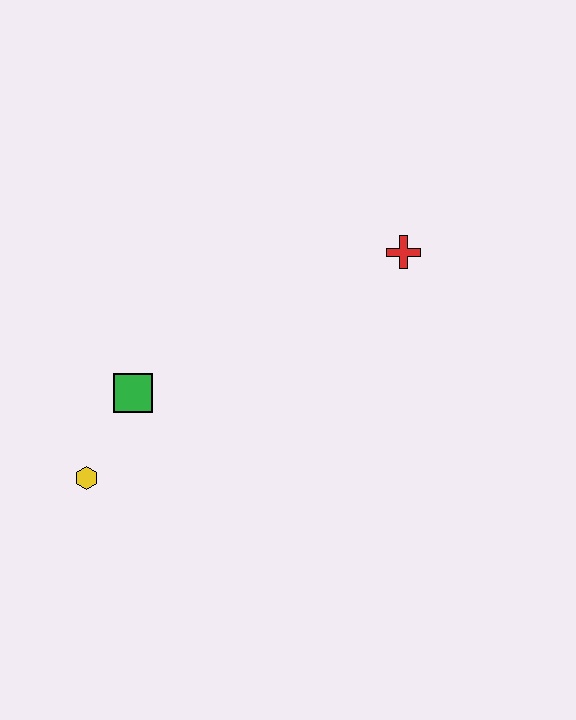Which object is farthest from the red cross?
The yellow hexagon is farthest from the red cross.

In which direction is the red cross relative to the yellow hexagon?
The red cross is to the right of the yellow hexagon.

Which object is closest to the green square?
The yellow hexagon is closest to the green square.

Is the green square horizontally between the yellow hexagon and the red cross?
Yes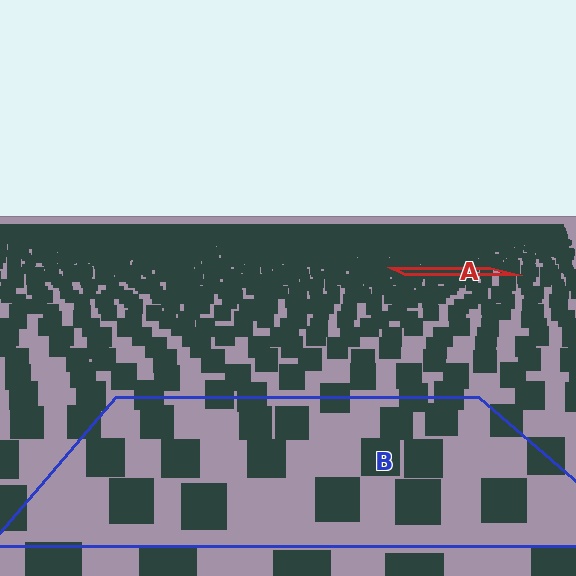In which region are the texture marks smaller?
The texture marks are smaller in region A, because it is farther away.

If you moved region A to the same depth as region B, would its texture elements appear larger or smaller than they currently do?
They would appear larger. At a closer depth, the same texture elements are projected at a bigger on-screen size.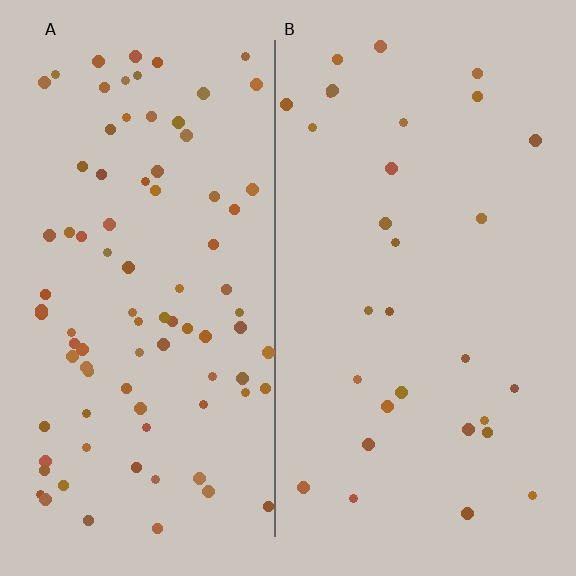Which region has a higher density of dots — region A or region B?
A (the left).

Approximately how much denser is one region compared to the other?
Approximately 2.9× — region A over region B.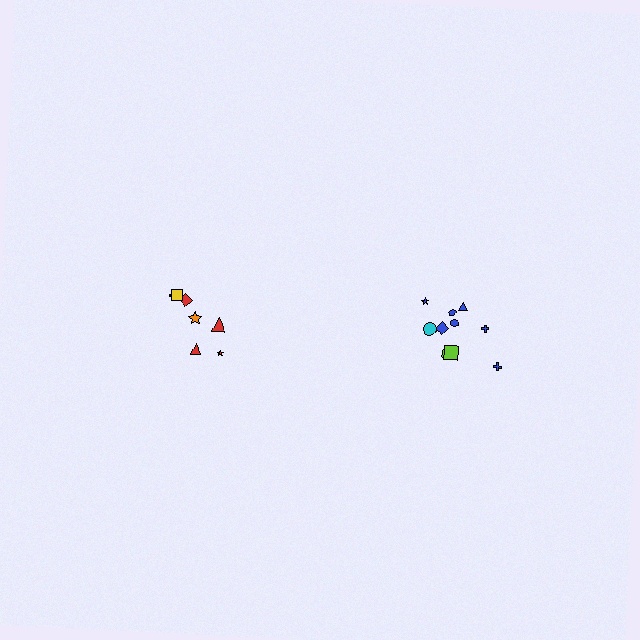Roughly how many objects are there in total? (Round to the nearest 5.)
Roughly 20 objects in total.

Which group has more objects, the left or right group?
The right group.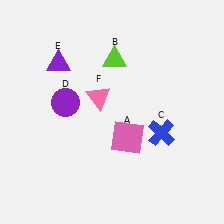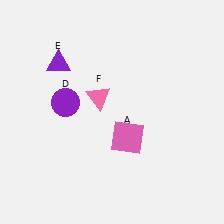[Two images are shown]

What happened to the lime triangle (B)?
The lime triangle (B) was removed in Image 2. It was in the top-right area of Image 1.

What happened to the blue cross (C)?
The blue cross (C) was removed in Image 2. It was in the bottom-right area of Image 1.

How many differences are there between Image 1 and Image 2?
There are 2 differences between the two images.